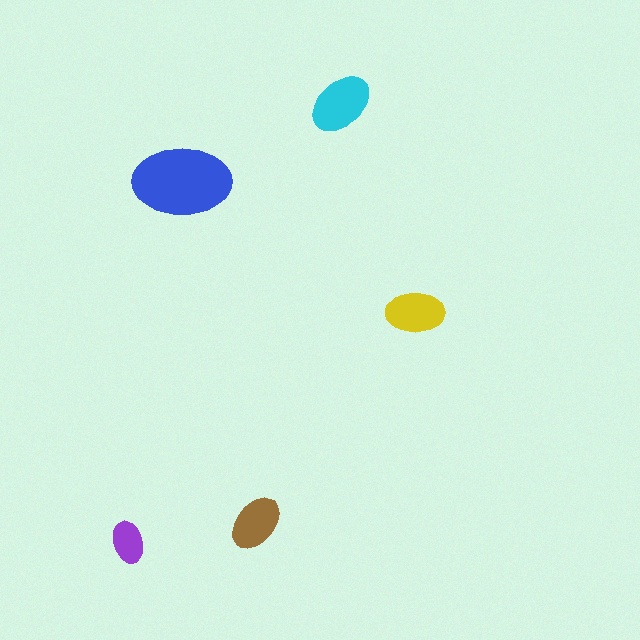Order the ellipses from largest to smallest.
the blue one, the cyan one, the yellow one, the brown one, the purple one.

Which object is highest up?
The cyan ellipse is topmost.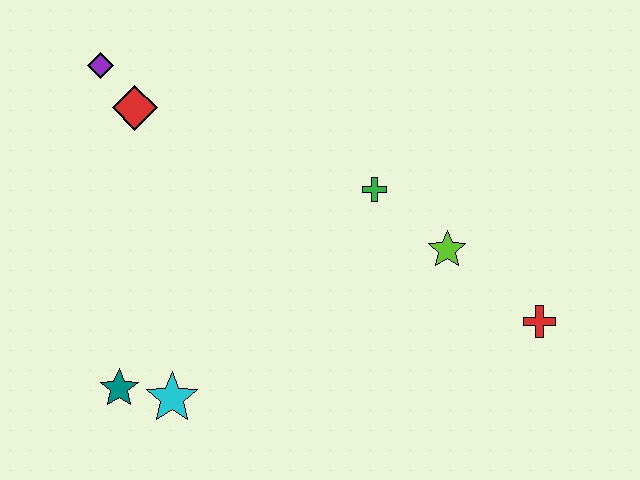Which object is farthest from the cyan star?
The red cross is farthest from the cyan star.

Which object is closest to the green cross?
The lime star is closest to the green cross.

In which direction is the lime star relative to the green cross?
The lime star is to the right of the green cross.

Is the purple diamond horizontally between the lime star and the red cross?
No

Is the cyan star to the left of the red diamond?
No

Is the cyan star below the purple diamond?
Yes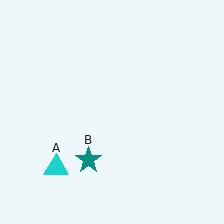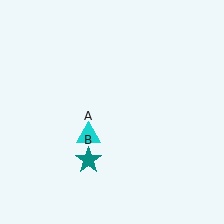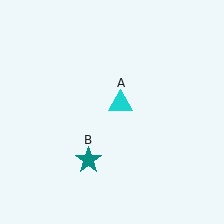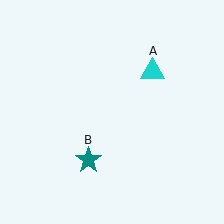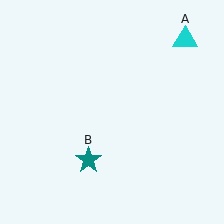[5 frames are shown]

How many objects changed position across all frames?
1 object changed position: cyan triangle (object A).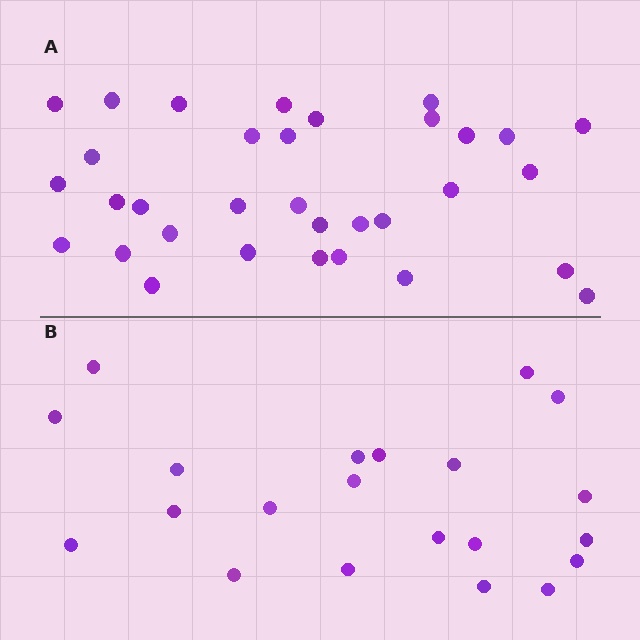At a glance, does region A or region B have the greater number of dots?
Region A (the top region) has more dots.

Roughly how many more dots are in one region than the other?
Region A has roughly 12 or so more dots than region B.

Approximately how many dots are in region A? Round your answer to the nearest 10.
About 30 dots. (The exact count is 33, which rounds to 30.)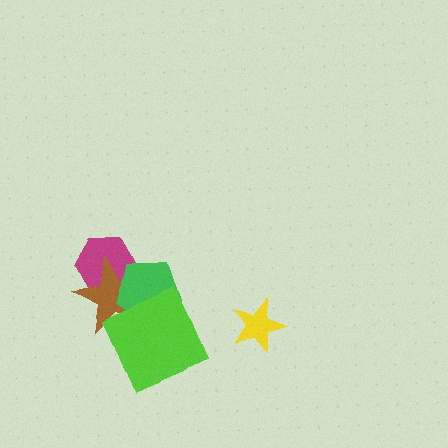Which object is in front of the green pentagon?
The lime square is in front of the green pentagon.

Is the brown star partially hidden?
Yes, it is partially covered by another shape.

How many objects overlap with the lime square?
2 objects overlap with the lime square.